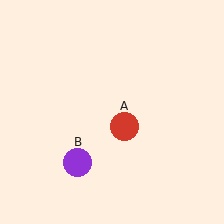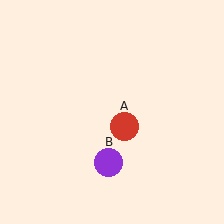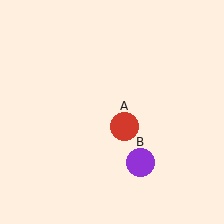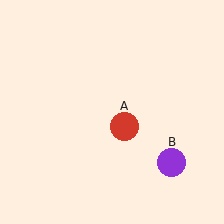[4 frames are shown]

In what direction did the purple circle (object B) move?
The purple circle (object B) moved right.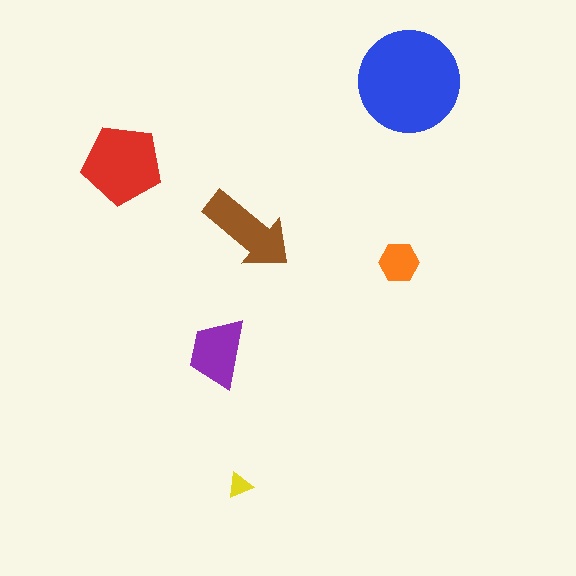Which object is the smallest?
The yellow triangle.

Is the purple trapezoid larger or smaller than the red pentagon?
Smaller.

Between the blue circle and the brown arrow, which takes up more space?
The blue circle.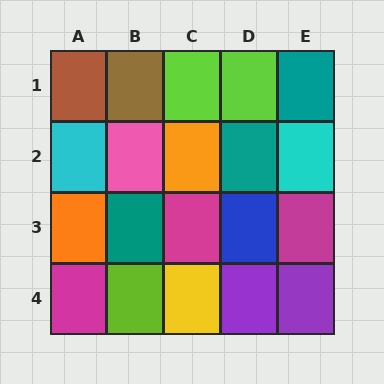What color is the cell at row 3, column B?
Teal.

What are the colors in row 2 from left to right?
Cyan, pink, orange, teal, cyan.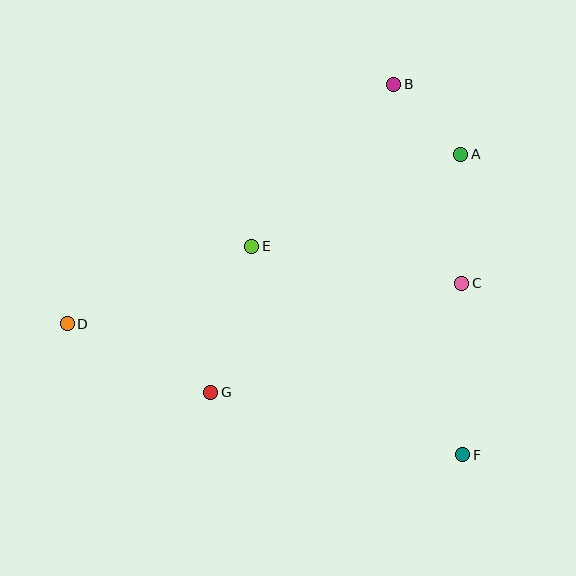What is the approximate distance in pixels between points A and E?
The distance between A and E is approximately 228 pixels.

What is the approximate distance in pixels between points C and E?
The distance between C and E is approximately 213 pixels.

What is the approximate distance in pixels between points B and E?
The distance between B and E is approximately 215 pixels.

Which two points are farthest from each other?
Points A and D are farthest from each other.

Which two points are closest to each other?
Points A and B are closest to each other.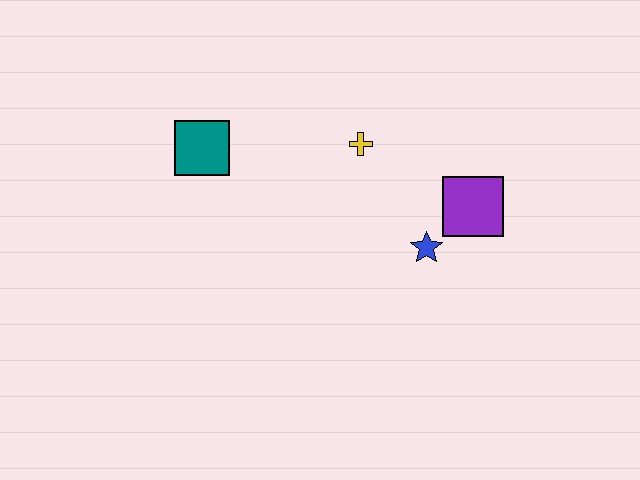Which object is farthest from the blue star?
The teal square is farthest from the blue star.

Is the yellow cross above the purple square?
Yes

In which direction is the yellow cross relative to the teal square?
The yellow cross is to the right of the teal square.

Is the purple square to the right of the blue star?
Yes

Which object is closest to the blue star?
The purple square is closest to the blue star.